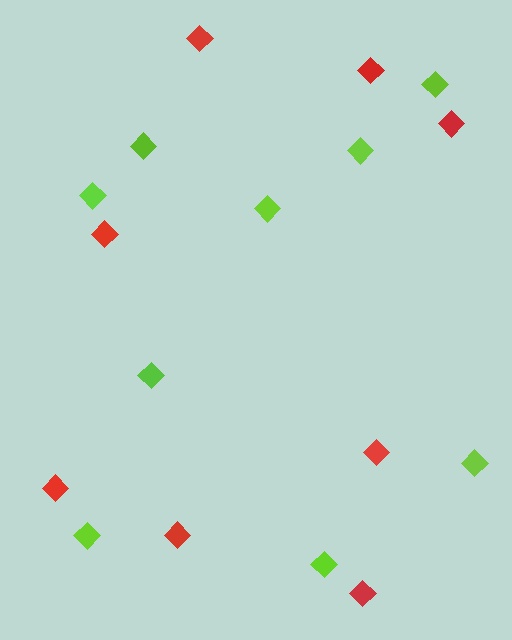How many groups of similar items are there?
There are 2 groups: one group of red diamonds (8) and one group of lime diamonds (9).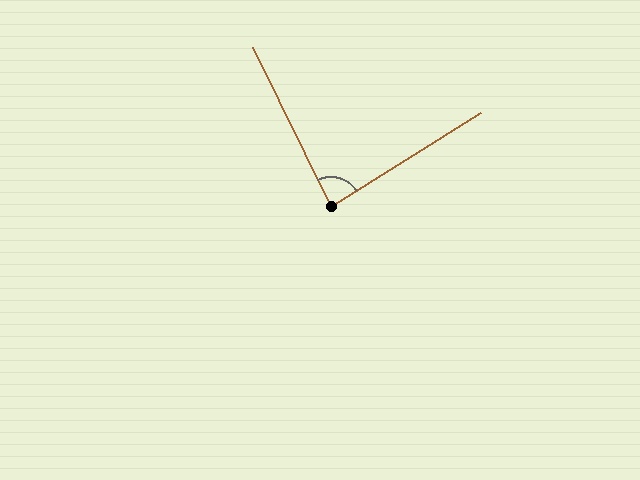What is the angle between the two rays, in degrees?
Approximately 84 degrees.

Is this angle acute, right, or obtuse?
It is acute.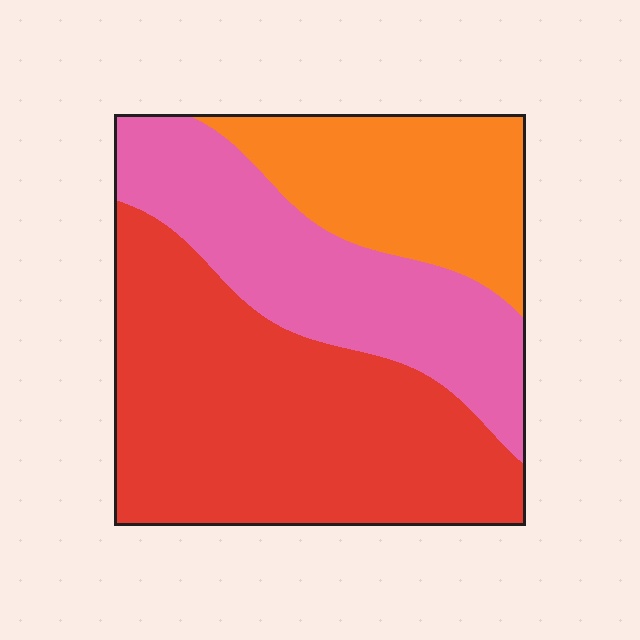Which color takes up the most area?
Red, at roughly 50%.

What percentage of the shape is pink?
Pink takes up between a sixth and a third of the shape.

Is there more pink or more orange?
Pink.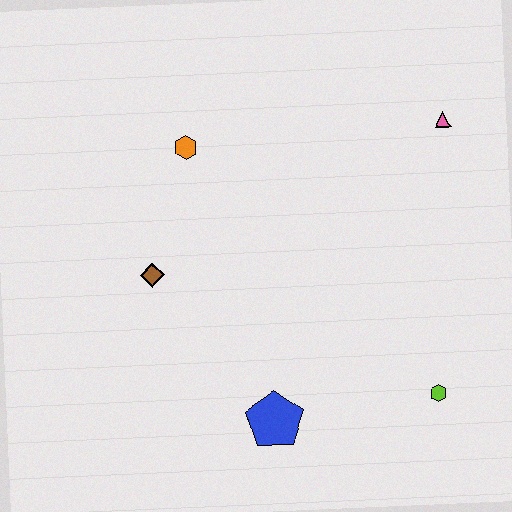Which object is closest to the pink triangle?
The orange hexagon is closest to the pink triangle.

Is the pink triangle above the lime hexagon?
Yes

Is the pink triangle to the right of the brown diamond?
Yes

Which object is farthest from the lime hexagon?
The orange hexagon is farthest from the lime hexagon.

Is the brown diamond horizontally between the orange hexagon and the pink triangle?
No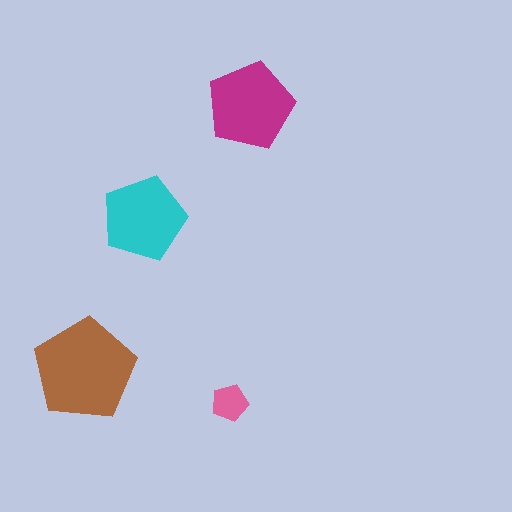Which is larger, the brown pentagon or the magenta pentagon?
The brown one.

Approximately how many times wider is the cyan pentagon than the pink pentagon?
About 2.5 times wider.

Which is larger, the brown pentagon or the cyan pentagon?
The brown one.